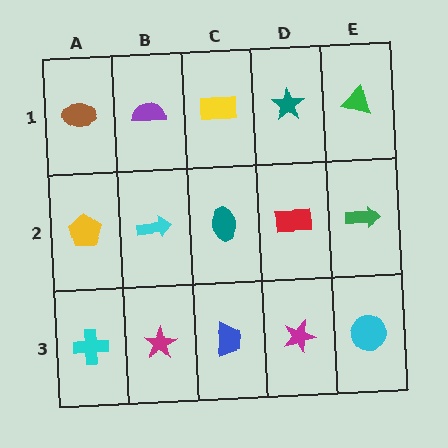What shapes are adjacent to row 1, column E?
A green arrow (row 2, column E), a teal star (row 1, column D).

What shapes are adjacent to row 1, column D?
A red rectangle (row 2, column D), a yellow rectangle (row 1, column C), a green triangle (row 1, column E).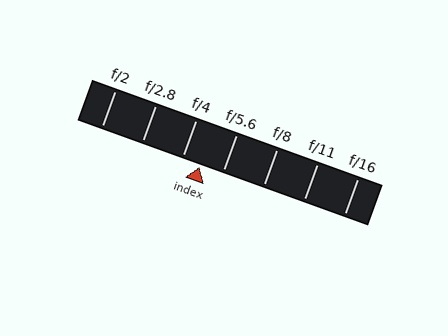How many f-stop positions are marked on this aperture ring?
There are 7 f-stop positions marked.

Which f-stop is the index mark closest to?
The index mark is closest to f/4.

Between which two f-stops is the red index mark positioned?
The index mark is between f/4 and f/5.6.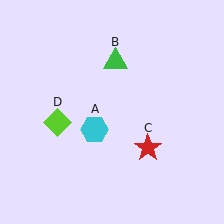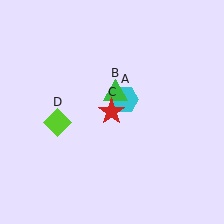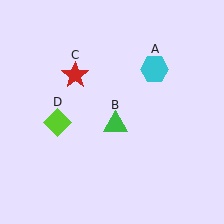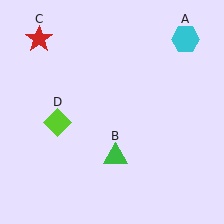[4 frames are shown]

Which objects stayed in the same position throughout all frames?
Lime diamond (object D) remained stationary.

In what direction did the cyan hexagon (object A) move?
The cyan hexagon (object A) moved up and to the right.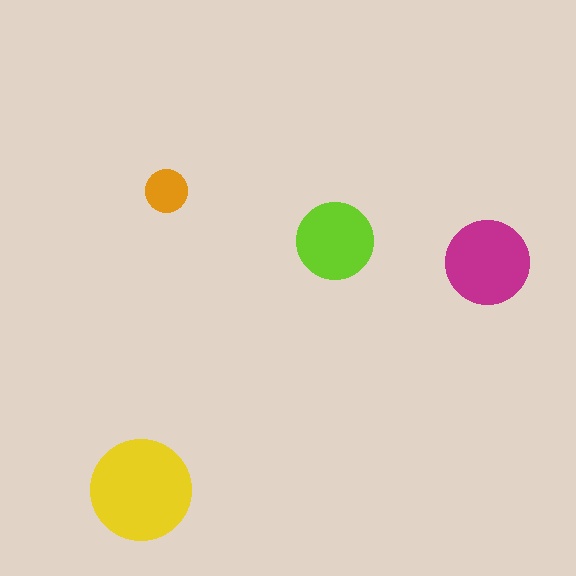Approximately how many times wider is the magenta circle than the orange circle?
About 2 times wider.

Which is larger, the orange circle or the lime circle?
The lime one.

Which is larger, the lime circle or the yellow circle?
The yellow one.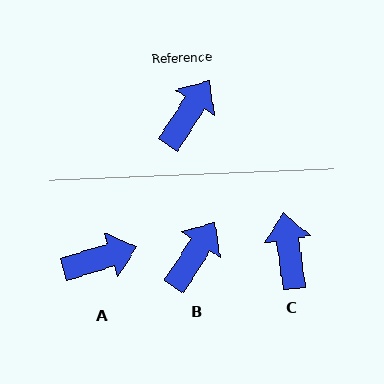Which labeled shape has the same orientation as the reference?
B.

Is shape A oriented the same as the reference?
No, it is off by about 40 degrees.